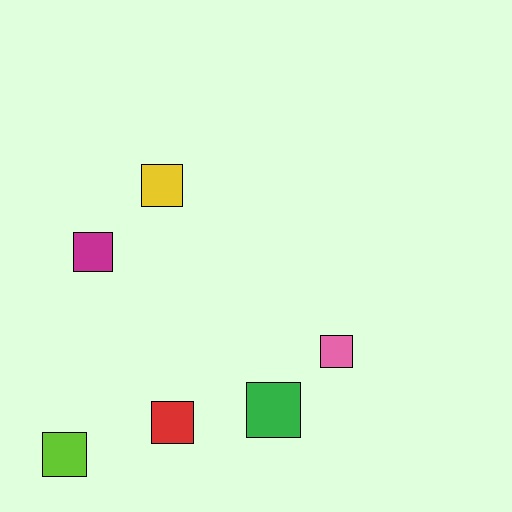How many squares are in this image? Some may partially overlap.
There are 6 squares.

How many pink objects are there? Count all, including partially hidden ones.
There is 1 pink object.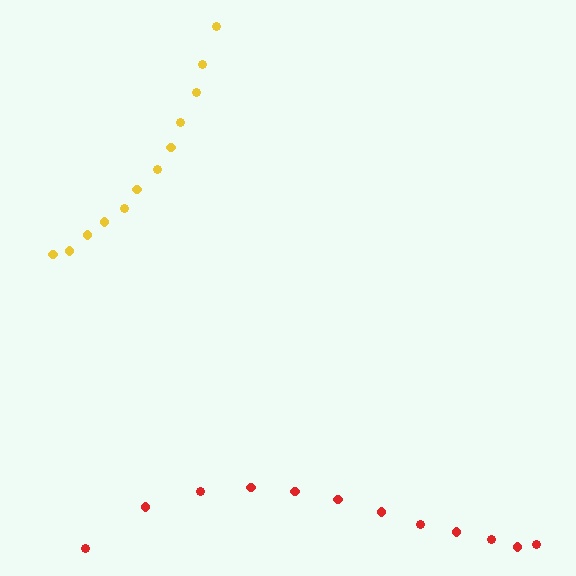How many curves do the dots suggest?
There are 2 distinct paths.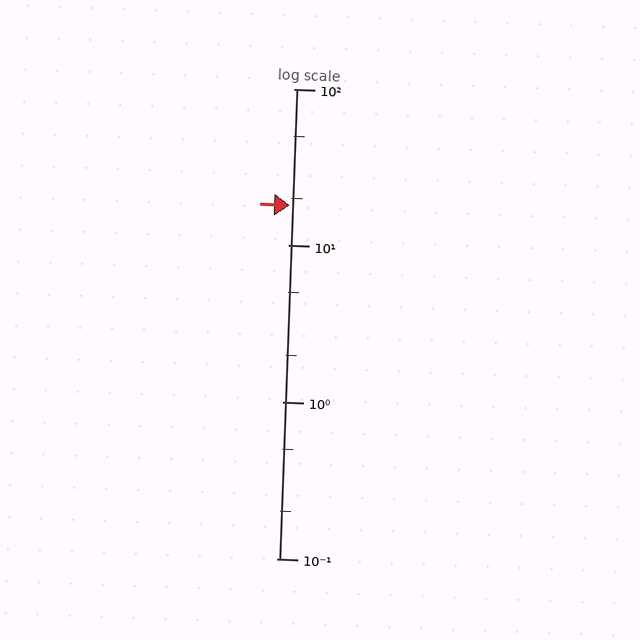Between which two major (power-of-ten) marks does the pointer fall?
The pointer is between 10 and 100.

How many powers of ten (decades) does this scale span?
The scale spans 3 decades, from 0.1 to 100.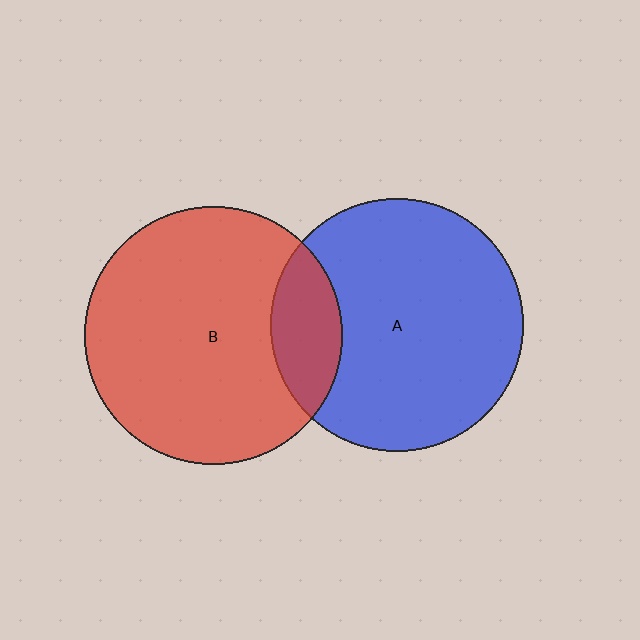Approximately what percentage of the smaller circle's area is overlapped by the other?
Approximately 15%.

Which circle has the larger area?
Circle B (red).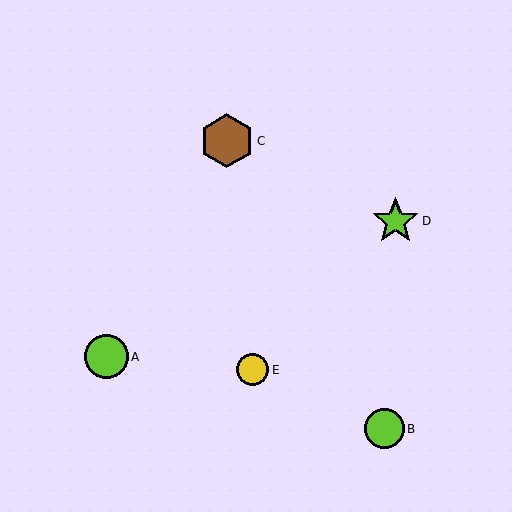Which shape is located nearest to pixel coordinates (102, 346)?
The lime circle (labeled A) at (106, 357) is nearest to that location.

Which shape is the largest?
The brown hexagon (labeled C) is the largest.